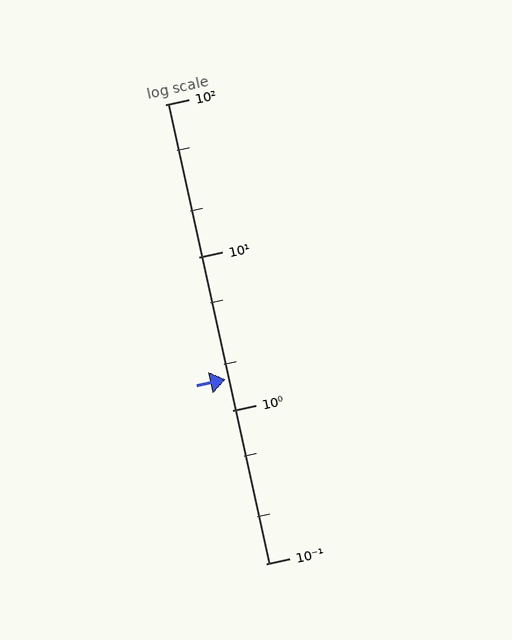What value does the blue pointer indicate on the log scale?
The pointer indicates approximately 1.6.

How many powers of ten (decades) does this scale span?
The scale spans 3 decades, from 0.1 to 100.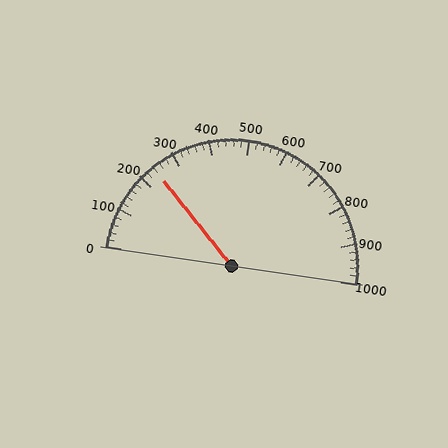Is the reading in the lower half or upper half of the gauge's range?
The reading is in the lower half of the range (0 to 1000).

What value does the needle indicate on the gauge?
The needle indicates approximately 240.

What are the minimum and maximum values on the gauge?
The gauge ranges from 0 to 1000.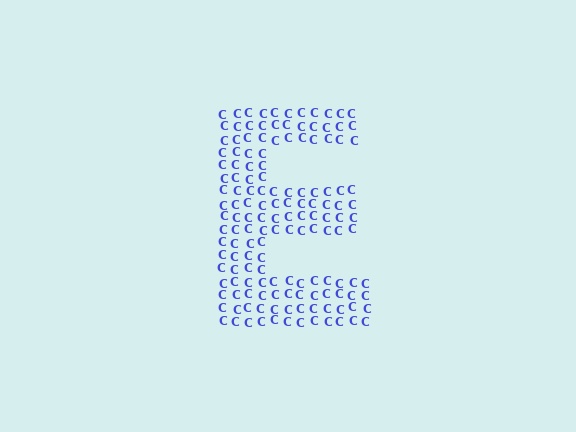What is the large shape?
The large shape is the letter E.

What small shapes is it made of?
It is made of small letter C's.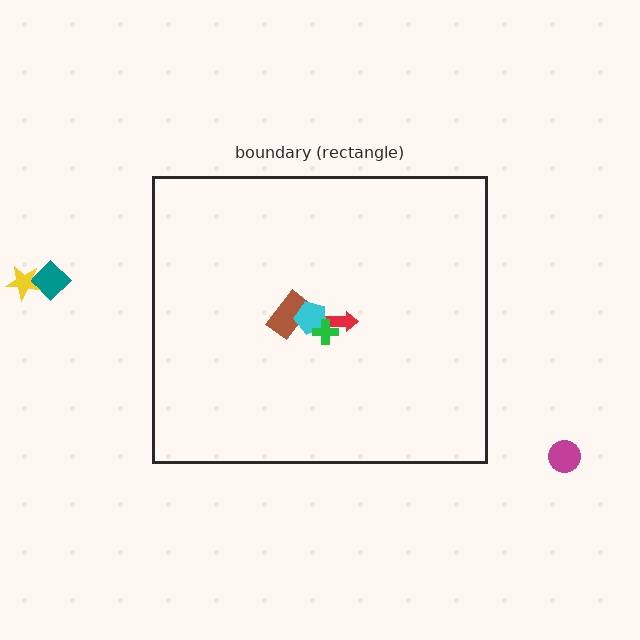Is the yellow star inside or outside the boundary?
Outside.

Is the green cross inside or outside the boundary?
Inside.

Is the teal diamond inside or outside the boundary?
Outside.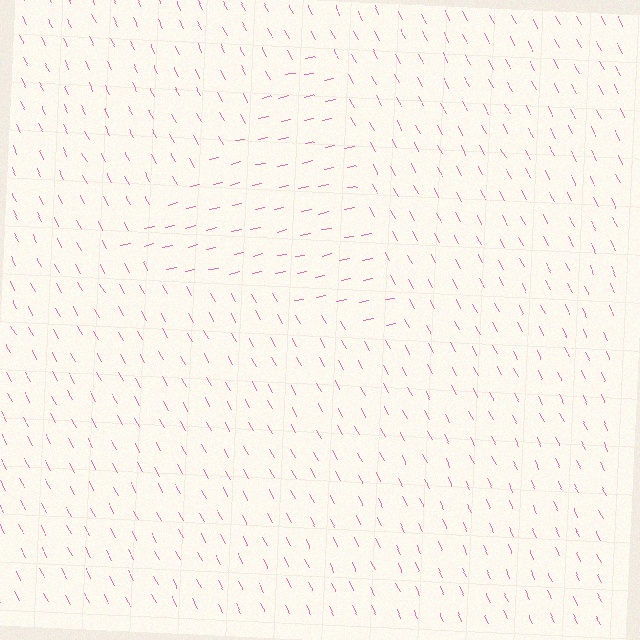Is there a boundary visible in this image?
Yes, there is a texture boundary formed by a change in line orientation.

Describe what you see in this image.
The image is filled with small pink line segments. A triangle region in the image has lines oriented differently from the surrounding lines, creating a visible texture boundary.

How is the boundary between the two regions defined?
The boundary is defined purely by a change in line orientation (approximately 73 degrees difference). All lines are the same color and thickness.